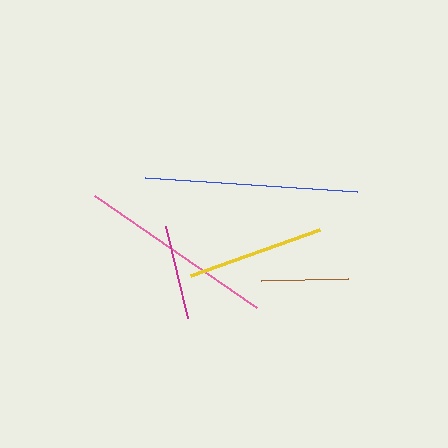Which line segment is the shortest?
The brown line is the shortest at approximately 88 pixels.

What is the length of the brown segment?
The brown segment is approximately 88 pixels long.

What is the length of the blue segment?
The blue segment is approximately 213 pixels long.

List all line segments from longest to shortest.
From longest to shortest: blue, pink, yellow, magenta, brown.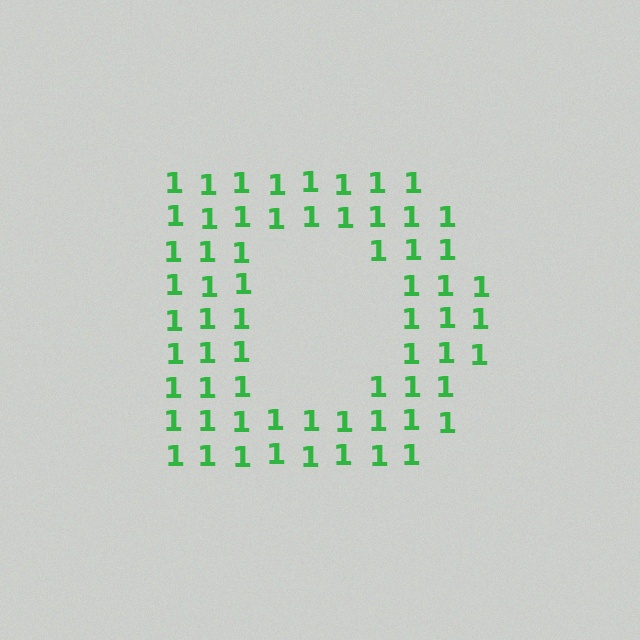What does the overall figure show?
The overall figure shows the letter D.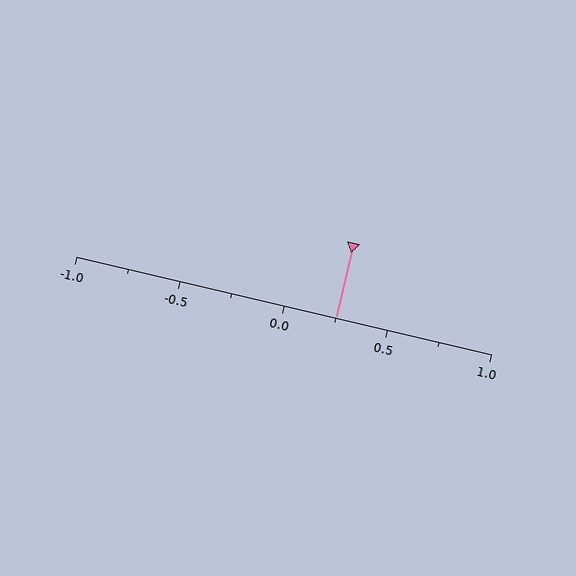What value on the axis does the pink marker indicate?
The marker indicates approximately 0.25.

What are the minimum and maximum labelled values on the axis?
The axis runs from -1.0 to 1.0.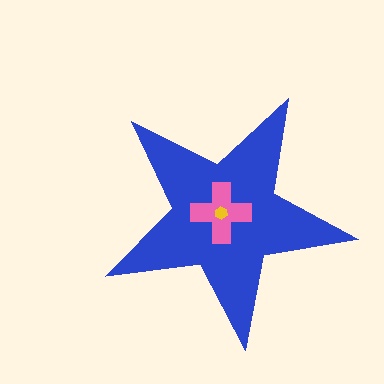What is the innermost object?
The yellow hexagon.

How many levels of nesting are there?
3.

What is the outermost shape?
The blue star.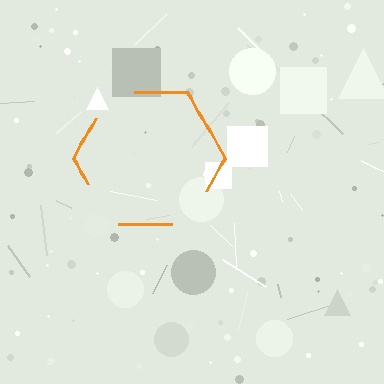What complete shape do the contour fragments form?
The contour fragments form a hexagon.